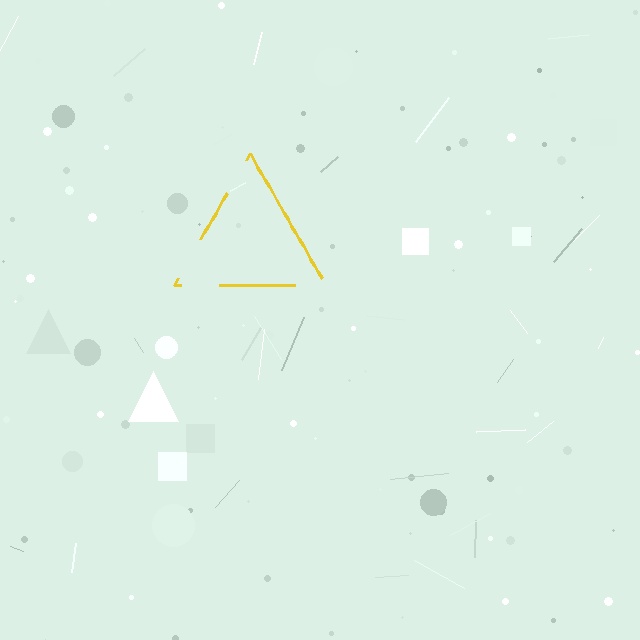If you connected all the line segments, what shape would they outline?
They would outline a triangle.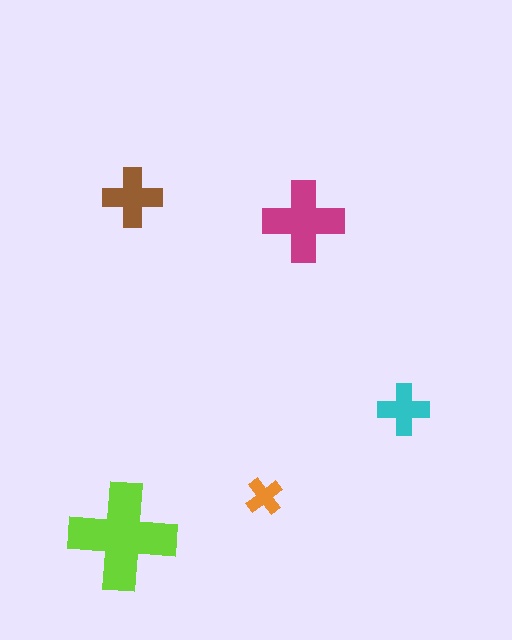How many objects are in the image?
There are 5 objects in the image.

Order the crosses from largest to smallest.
the lime one, the magenta one, the brown one, the cyan one, the orange one.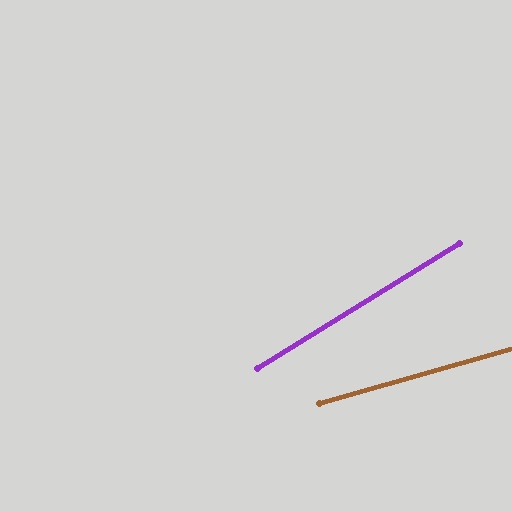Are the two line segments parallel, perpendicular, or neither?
Neither parallel nor perpendicular — they differ by about 16°.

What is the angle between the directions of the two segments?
Approximately 16 degrees.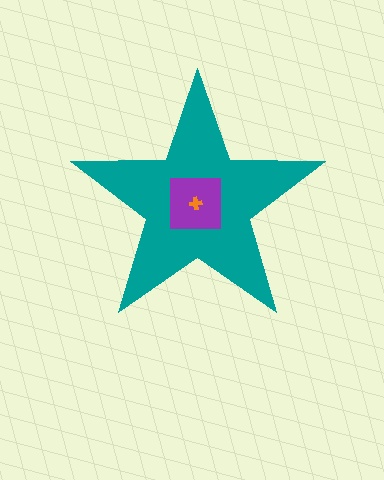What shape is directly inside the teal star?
The purple square.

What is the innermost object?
The orange cross.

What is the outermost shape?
The teal star.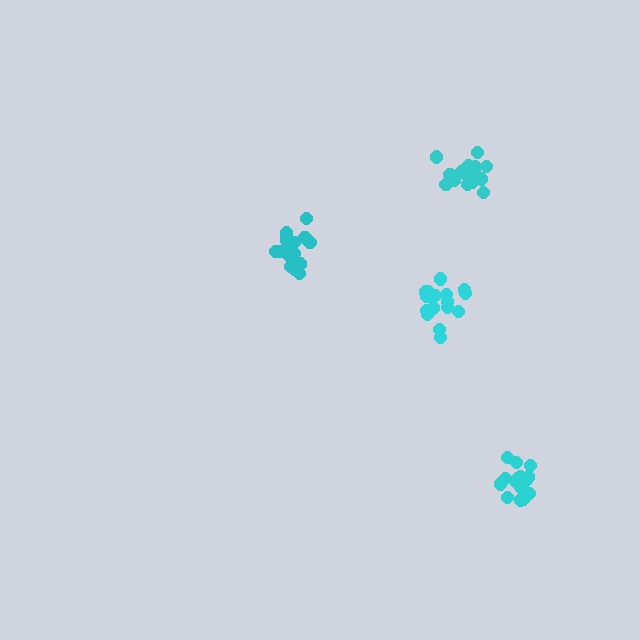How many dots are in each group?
Group 1: 19 dots, Group 2: 16 dots, Group 3: 18 dots, Group 4: 16 dots (69 total).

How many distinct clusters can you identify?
There are 4 distinct clusters.